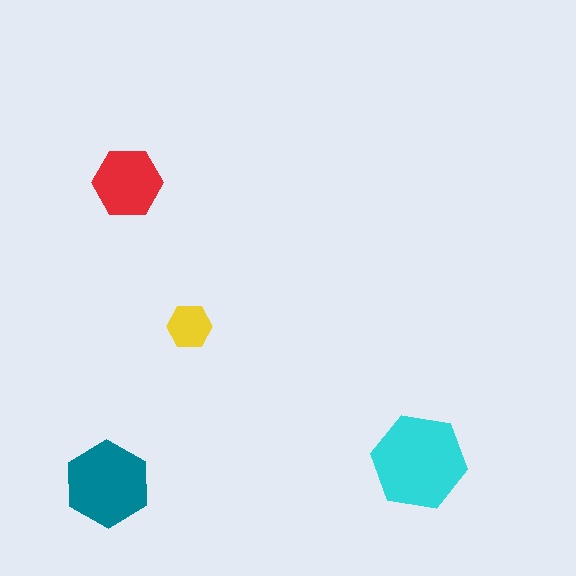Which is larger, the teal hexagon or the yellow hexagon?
The teal one.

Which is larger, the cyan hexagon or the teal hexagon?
The cyan one.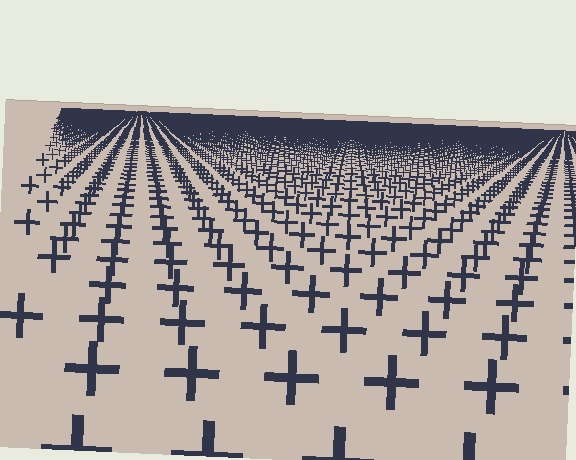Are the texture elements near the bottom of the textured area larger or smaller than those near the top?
Larger. Near the bottom, elements are closer to the viewer and appear at a bigger on-screen size.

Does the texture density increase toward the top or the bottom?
Density increases toward the top.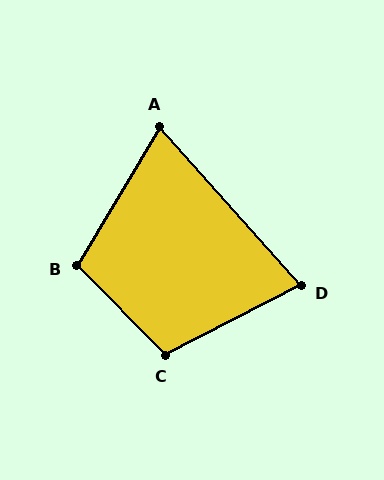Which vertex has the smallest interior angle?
A, at approximately 72 degrees.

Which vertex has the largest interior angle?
C, at approximately 108 degrees.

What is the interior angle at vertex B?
Approximately 104 degrees (obtuse).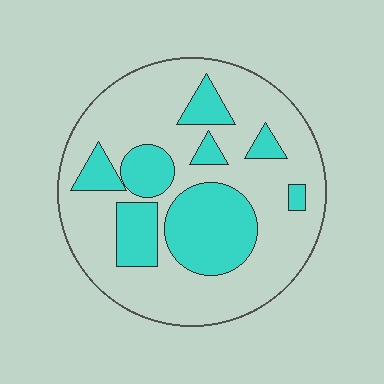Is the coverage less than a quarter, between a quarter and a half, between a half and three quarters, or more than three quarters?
Between a quarter and a half.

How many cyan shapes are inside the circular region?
8.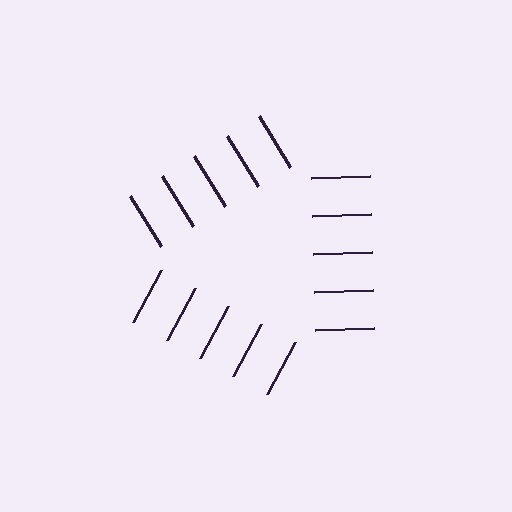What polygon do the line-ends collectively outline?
An illusory triangle — the line segments terminate on its edges but no continuous stroke is drawn.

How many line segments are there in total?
15 — 5 along each of the 3 edges.